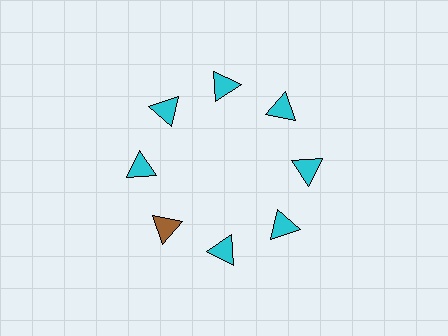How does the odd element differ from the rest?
It has a different color: brown instead of cyan.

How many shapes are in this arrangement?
There are 8 shapes arranged in a ring pattern.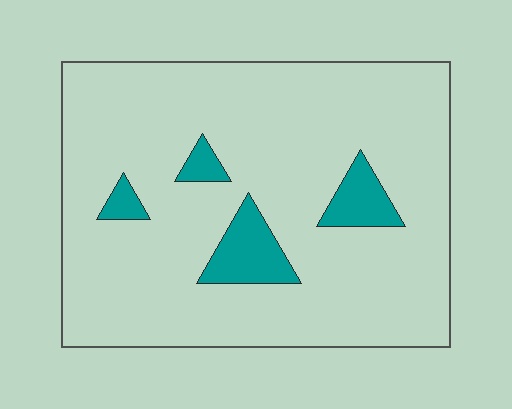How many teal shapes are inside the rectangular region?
4.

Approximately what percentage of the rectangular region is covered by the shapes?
Approximately 10%.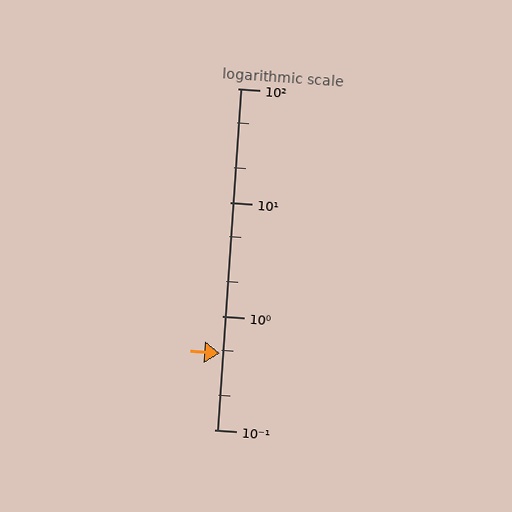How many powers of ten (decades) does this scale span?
The scale spans 3 decades, from 0.1 to 100.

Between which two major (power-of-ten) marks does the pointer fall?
The pointer is between 0.1 and 1.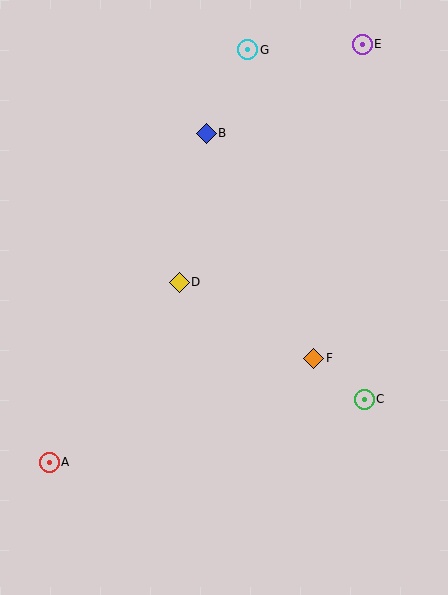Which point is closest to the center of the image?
Point D at (179, 282) is closest to the center.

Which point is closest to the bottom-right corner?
Point C is closest to the bottom-right corner.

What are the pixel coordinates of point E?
Point E is at (362, 44).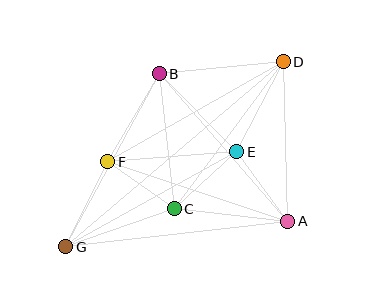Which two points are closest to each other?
Points C and F are closest to each other.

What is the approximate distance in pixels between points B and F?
The distance between B and F is approximately 102 pixels.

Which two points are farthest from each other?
Points D and G are farthest from each other.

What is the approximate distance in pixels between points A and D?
The distance between A and D is approximately 160 pixels.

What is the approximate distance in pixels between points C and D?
The distance between C and D is approximately 183 pixels.